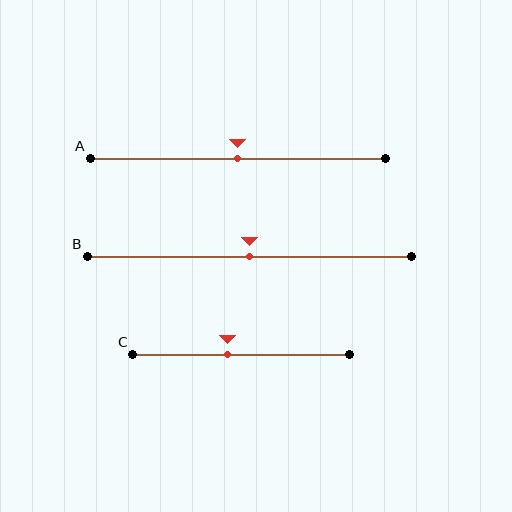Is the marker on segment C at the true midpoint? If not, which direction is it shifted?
No, the marker on segment C is shifted to the left by about 6% of the segment length.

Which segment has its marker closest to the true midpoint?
Segment A has its marker closest to the true midpoint.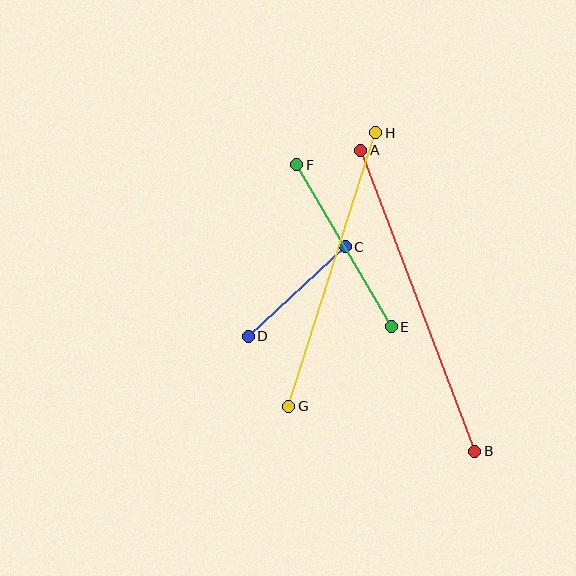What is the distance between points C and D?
The distance is approximately 132 pixels.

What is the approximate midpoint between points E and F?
The midpoint is at approximately (344, 246) pixels.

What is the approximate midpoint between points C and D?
The midpoint is at approximately (297, 292) pixels.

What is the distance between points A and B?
The distance is approximately 322 pixels.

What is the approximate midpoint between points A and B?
The midpoint is at approximately (418, 301) pixels.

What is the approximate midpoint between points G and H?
The midpoint is at approximately (332, 270) pixels.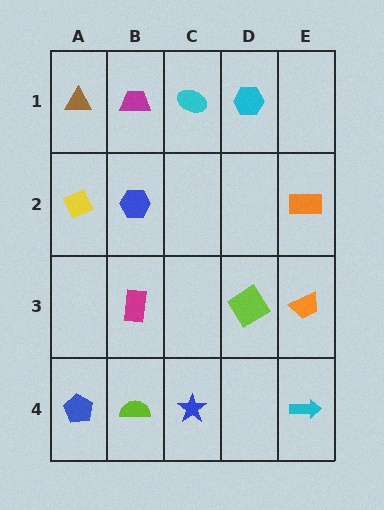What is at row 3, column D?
A lime diamond.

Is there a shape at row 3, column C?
No, that cell is empty.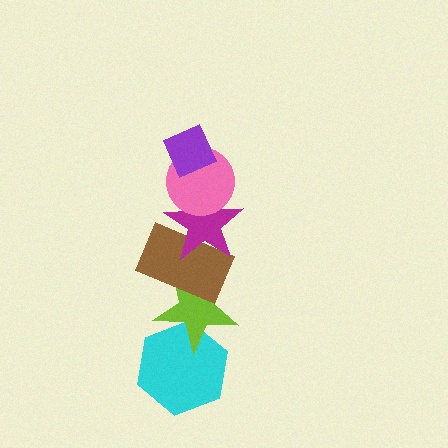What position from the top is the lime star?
The lime star is 5th from the top.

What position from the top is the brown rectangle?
The brown rectangle is 4th from the top.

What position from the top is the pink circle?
The pink circle is 2nd from the top.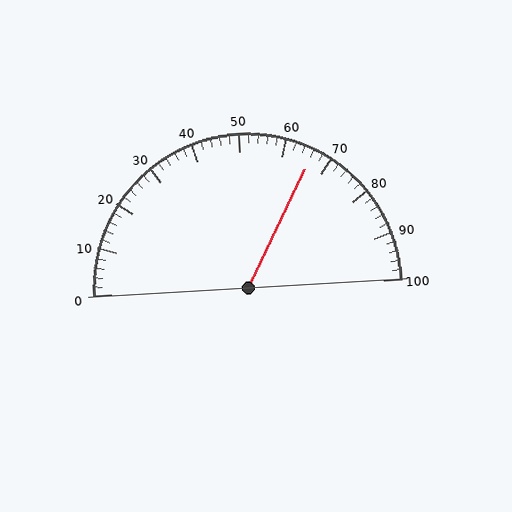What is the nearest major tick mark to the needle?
The nearest major tick mark is 70.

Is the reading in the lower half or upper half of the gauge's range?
The reading is in the upper half of the range (0 to 100).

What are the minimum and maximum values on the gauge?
The gauge ranges from 0 to 100.